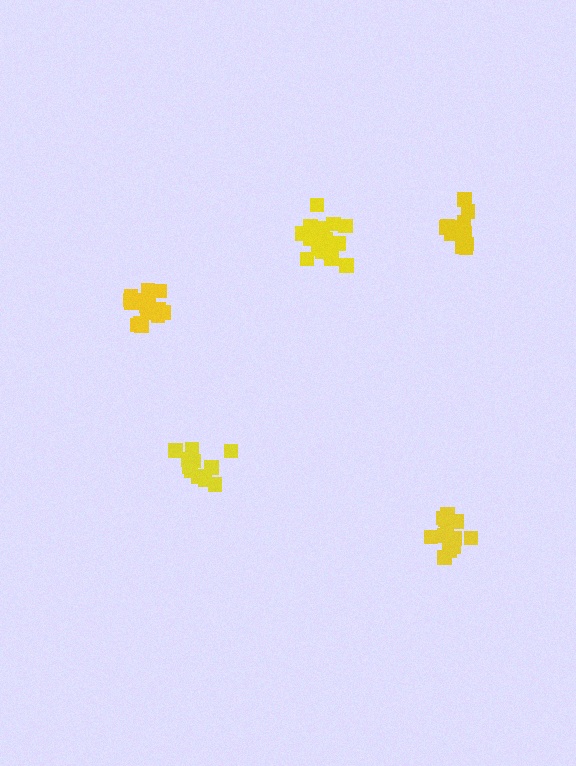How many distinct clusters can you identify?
There are 5 distinct clusters.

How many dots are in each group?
Group 1: 13 dots, Group 2: 17 dots, Group 3: 15 dots, Group 4: 18 dots, Group 5: 13 dots (76 total).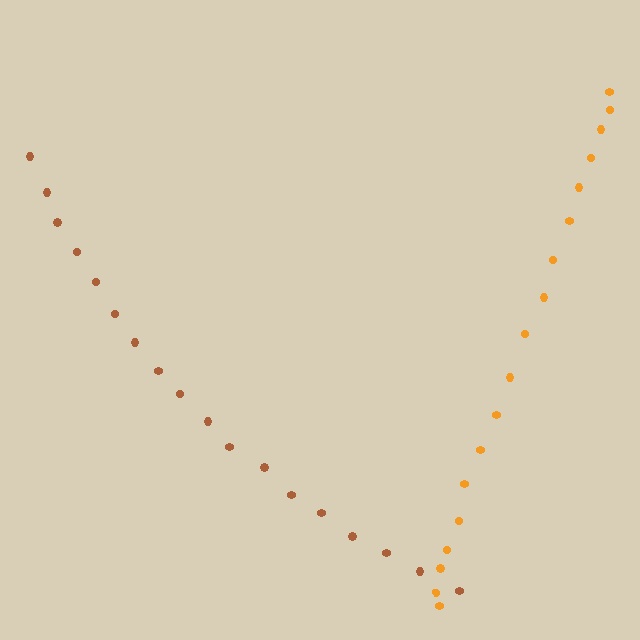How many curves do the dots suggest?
There are 2 distinct paths.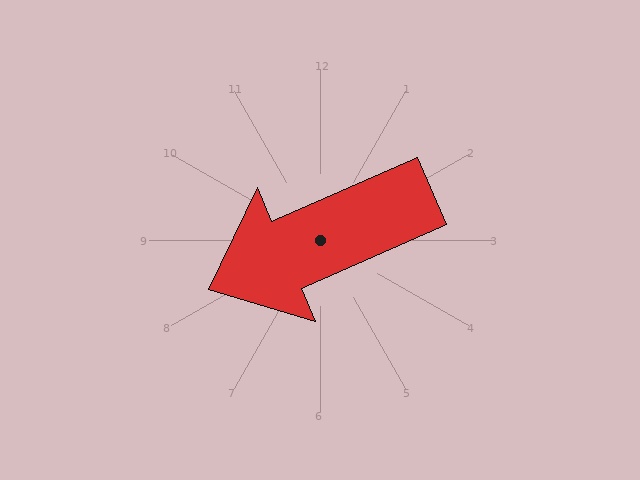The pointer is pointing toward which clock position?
Roughly 8 o'clock.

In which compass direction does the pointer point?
Southwest.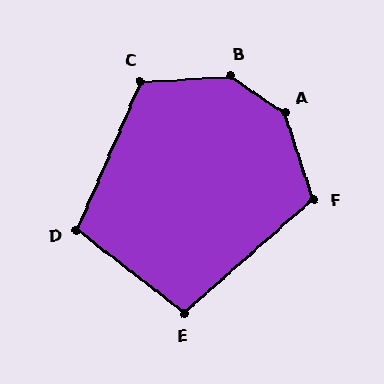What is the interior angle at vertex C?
Approximately 117 degrees (obtuse).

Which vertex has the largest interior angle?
B, at approximately 143 degrees.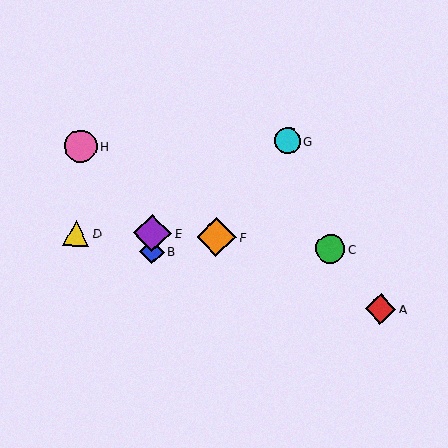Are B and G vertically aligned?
No, B is at x≈152 and G is at x≈287.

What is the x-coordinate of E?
Object E is at x≈152.